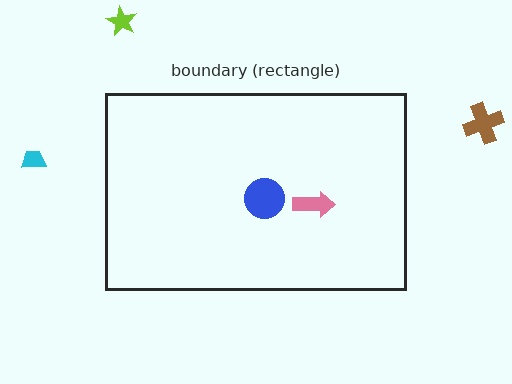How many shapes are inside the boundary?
2 inside, 3 outside.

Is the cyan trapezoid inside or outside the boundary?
Outside.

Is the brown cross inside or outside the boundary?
Outside.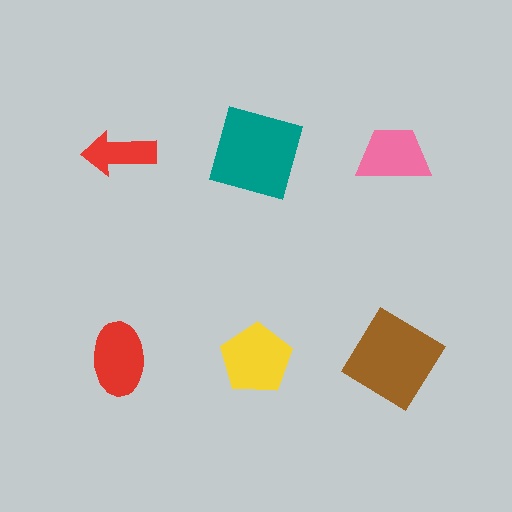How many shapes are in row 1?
3 shapes.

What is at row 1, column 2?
A teal square.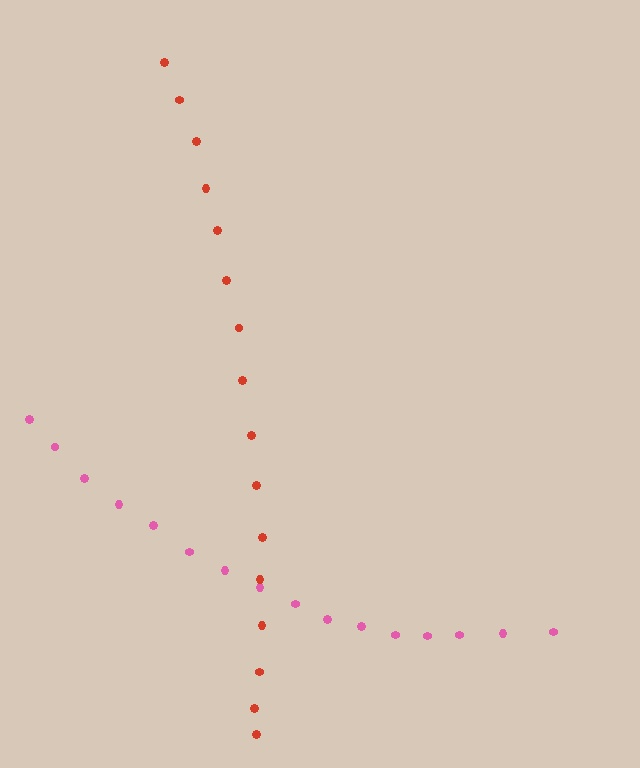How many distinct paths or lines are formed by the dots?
There are 2 distinct paths.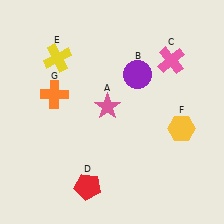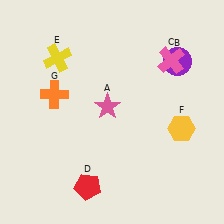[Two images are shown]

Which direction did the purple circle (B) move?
The purple circle (B) moved right.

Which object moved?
The purple circle (B) moved right.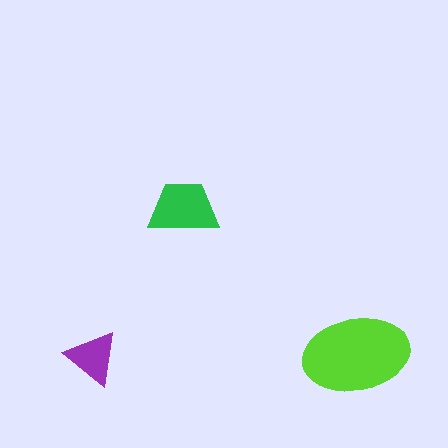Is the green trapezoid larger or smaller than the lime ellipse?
Smaller.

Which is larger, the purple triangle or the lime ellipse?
The lime ellipse.